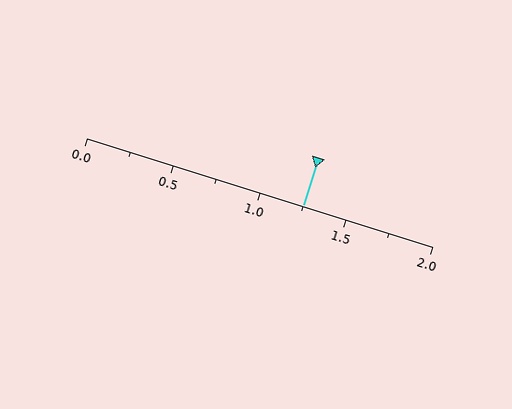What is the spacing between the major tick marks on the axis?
The major ticks are spaced 0.5 apart.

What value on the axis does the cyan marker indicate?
The marker indicates approximately 1.25.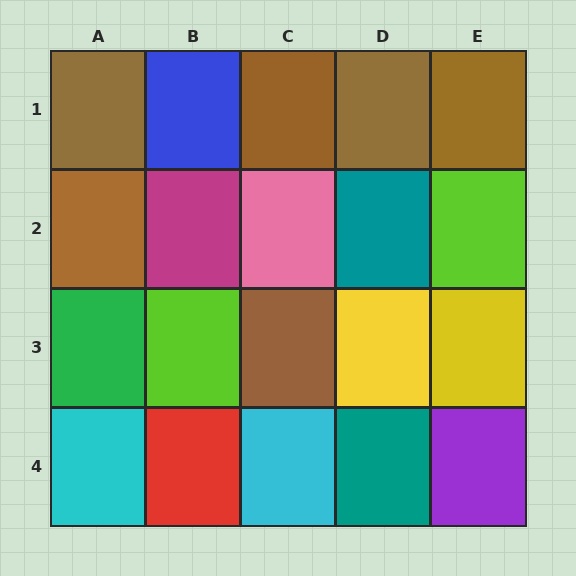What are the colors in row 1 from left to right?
Brown, blue, brown, brown, brown.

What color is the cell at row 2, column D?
Teal.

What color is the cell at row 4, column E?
Purple.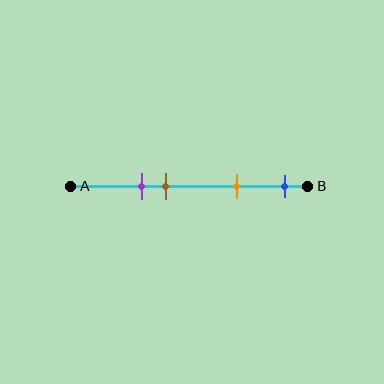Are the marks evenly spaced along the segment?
No, the marks are not evenly spaced.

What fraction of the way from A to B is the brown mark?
The brown mark is approximately 40% (0.4) of the way from A to B.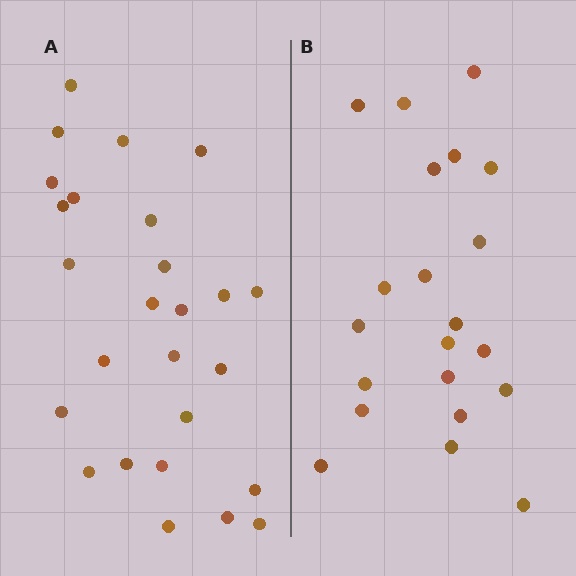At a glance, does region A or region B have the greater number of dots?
Region A (the left region) has more dots.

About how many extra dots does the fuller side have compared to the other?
Region A has about 5 more dots than region B.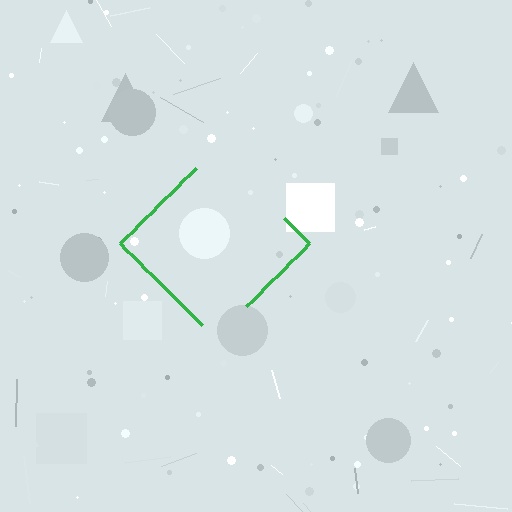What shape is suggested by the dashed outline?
The dashed outline suggests a diamond.